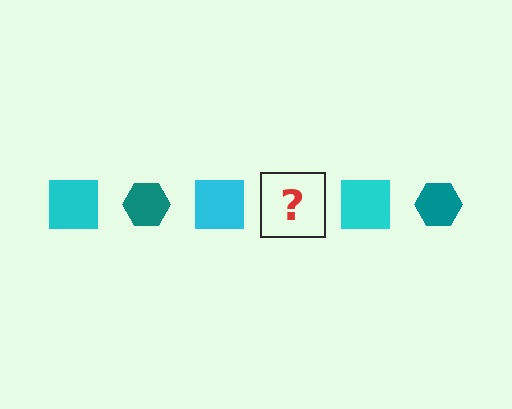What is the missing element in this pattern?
The missing element is a teal hexagon.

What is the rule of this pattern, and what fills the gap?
The rule is that the pattern alternates between cyan square and teal hexagon. The gap should be filled with a teal hexagon.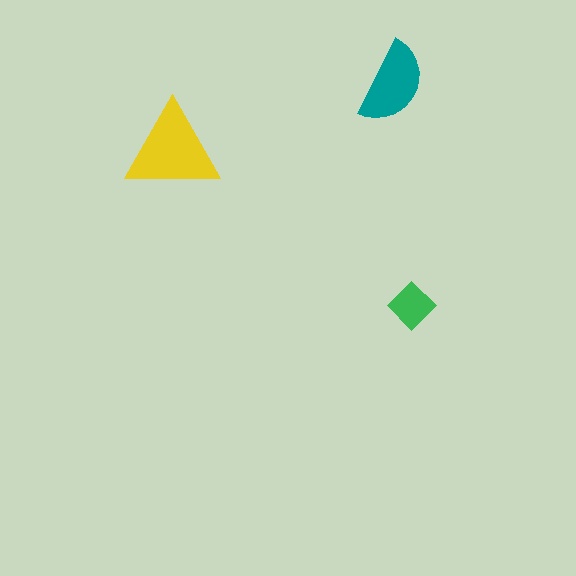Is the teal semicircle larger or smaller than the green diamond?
Larger.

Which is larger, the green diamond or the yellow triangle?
The yellow triangle.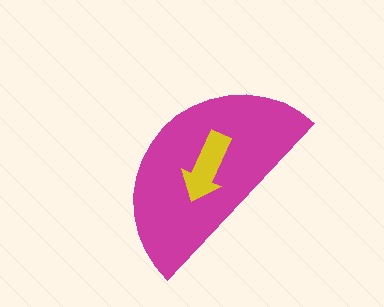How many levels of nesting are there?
2.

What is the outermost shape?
The magenta semicircle.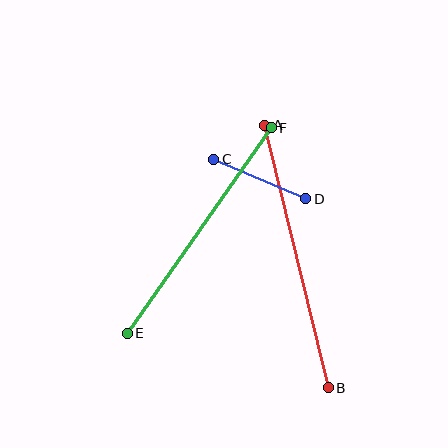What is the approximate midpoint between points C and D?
The midpoint is at approximately (260, 179) pixels.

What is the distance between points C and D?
The distance is approximately 100 pixels.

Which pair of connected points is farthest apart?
Points A and B are farthest apart.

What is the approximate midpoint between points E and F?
The midpoint is at approximately (199, 231) pixels.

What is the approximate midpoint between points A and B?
The midpoint is at approximately (296, 257) pixels.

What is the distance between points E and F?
The distance is approximately 251 pixels.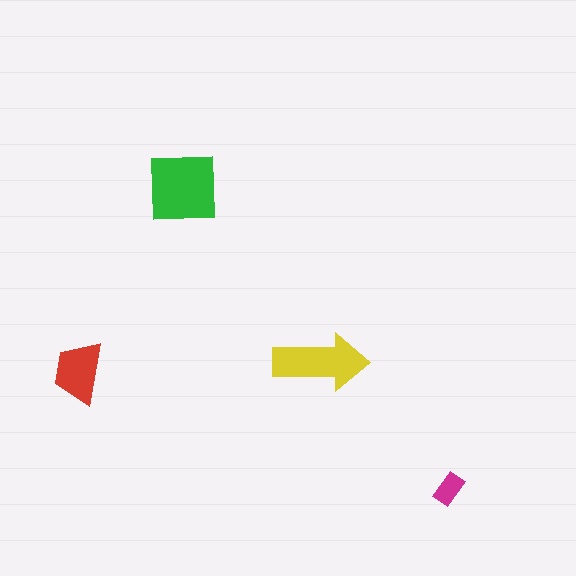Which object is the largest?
The green square.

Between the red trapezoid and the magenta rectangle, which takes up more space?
The red trapezoid.